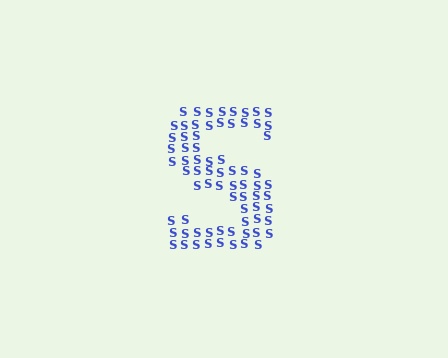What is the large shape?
The large shape is the letter S.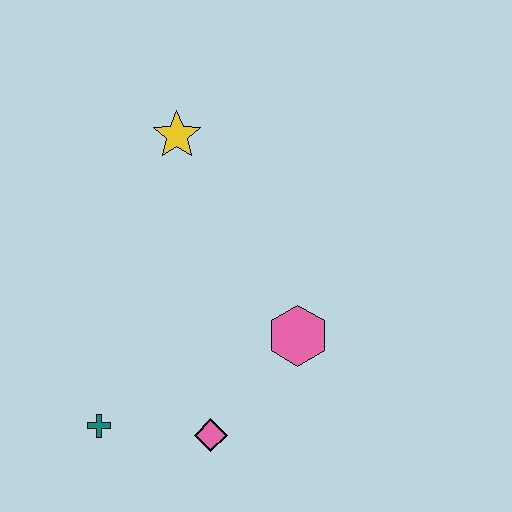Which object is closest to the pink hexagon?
The pink diamond is closest to the pink hexagon.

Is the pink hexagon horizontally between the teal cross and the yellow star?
No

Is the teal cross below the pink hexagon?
Yes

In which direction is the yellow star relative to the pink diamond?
The yellow star is above the pink diamond.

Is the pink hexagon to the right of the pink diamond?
Yes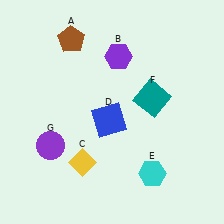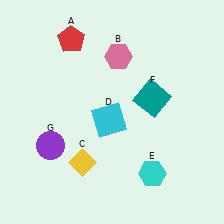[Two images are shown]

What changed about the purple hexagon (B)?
In Image 1, B is purple. In Image 2, it changed to pink.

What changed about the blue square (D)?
In Image 1, D is blue. In Image 2, it changed to cyan.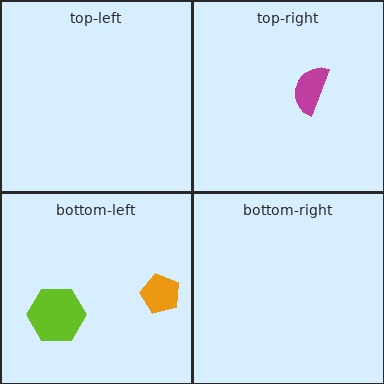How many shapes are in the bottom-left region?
2.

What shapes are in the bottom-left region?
The lime hexagon, the orange pentagon.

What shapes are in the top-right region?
The magenta semicircle.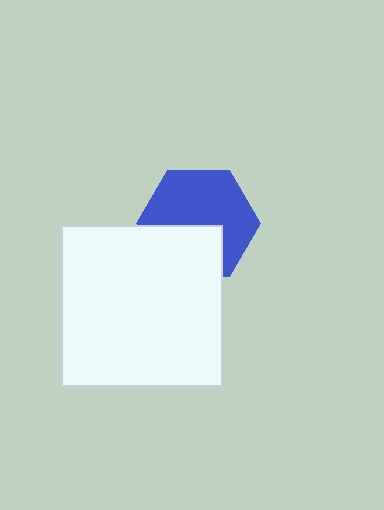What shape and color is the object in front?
The object in front is a white square.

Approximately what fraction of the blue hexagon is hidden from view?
Roughly 37% of the blue hexagon is hidden behind the white square.